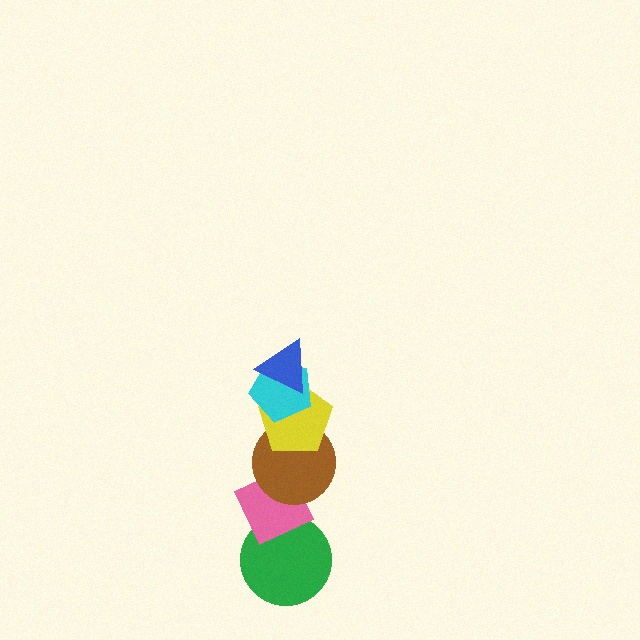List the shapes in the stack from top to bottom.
From top to bottom: the blue triangle, the cyan pentagon, the yellow pentagon, the brown circle, the pink diamond, the green circle.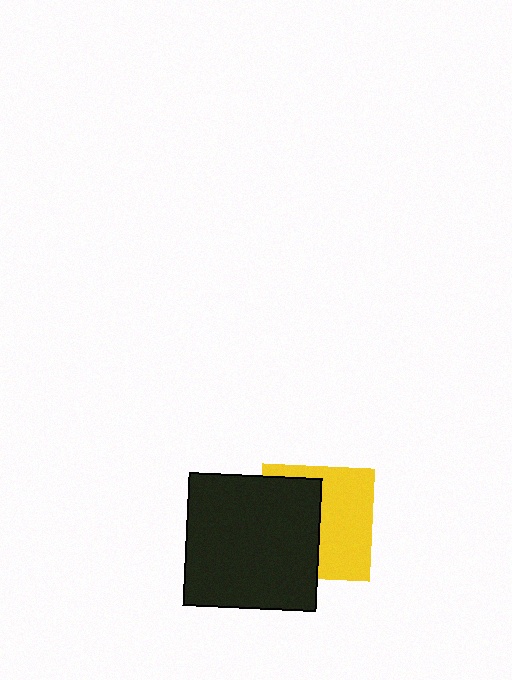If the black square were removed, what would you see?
You would see the complete yellow square.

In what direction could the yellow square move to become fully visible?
The yellow square could move right. That would shift it out from behind the black square entirely.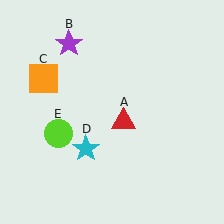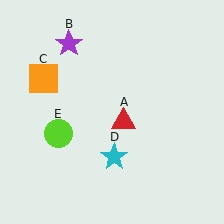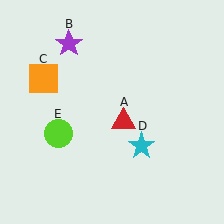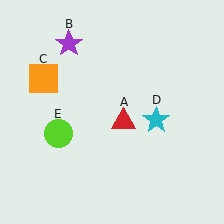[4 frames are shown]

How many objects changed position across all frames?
1 object changed position: cyan star (object D).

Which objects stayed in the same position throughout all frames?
Red triangle (object A) and purple star (object B) and orange square (object C) and lime circle (object E) remained stationary.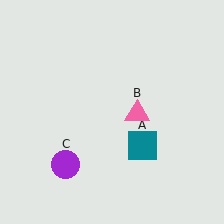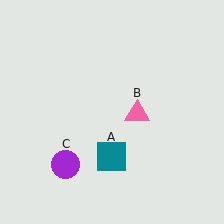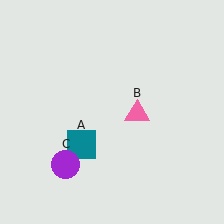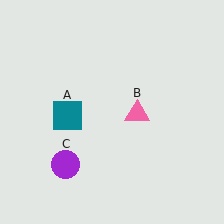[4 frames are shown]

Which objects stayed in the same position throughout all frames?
Pink triangle (object B) and purple circle (object C) remained stationary.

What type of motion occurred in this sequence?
The teal square (object A) rotated clockwise around the center of the scene.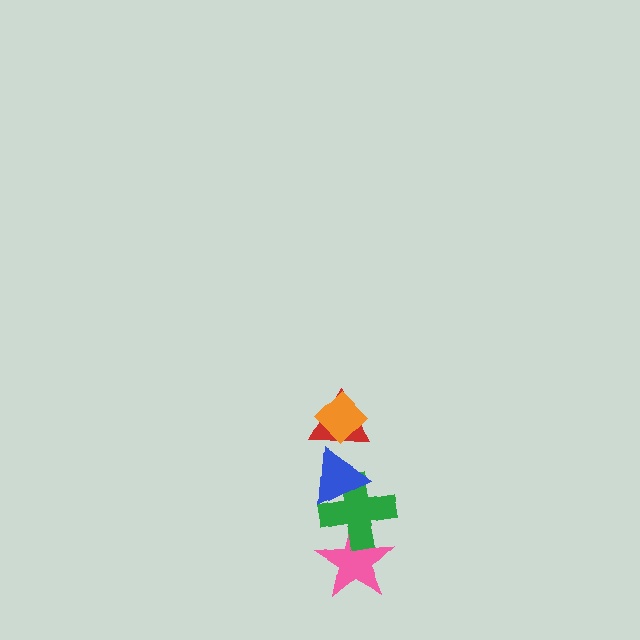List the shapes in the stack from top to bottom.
From top to bottom: the orange diamond, the red triangle, the blue triangle, the green cross, the pink star.